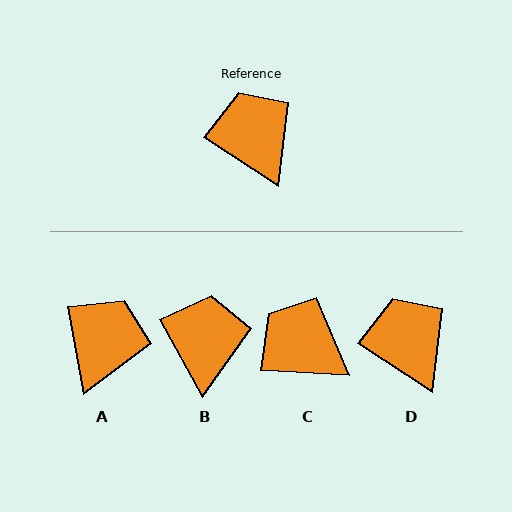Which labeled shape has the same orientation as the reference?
D.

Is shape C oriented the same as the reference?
No, it is off by about 30 degrees.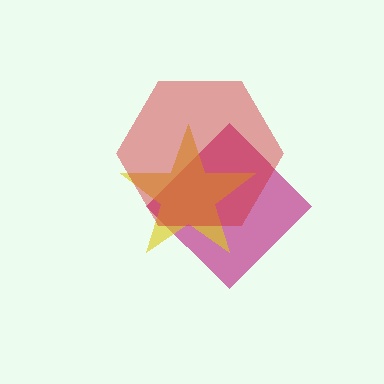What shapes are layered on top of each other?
The layered shapes are: a magenta diamond, a yellow star, a red hexagon.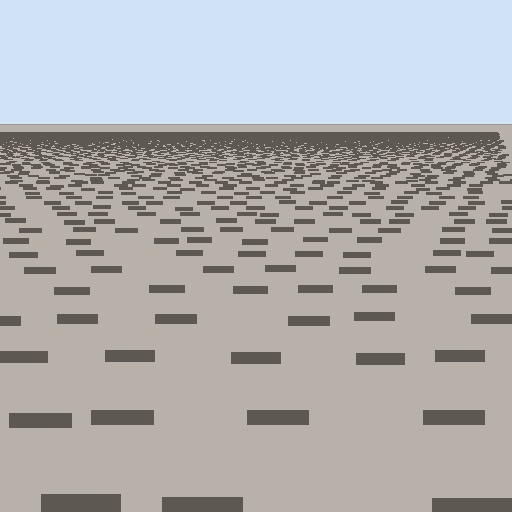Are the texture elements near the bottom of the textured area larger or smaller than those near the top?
Larger. Near the bottom, elements are closer to the viewer and appear at a bigger on-screen size.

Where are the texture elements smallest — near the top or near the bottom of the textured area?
Near the top.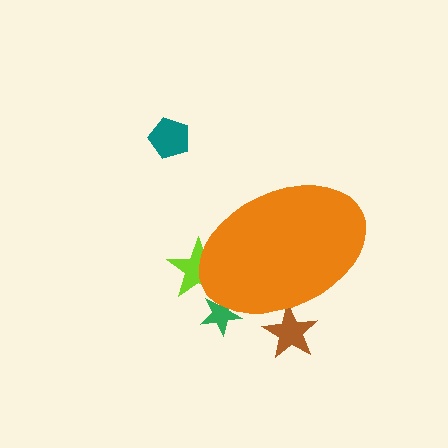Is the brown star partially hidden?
Yes, the brown star is partially hidden behind the orange ellipse.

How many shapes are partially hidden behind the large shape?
3 shapes are partially hidden.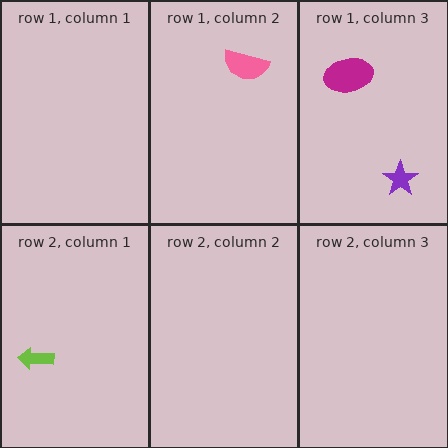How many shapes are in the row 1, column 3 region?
2.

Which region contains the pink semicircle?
The row 1, column 2 region.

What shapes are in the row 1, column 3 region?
The purple star, the magenta ellipse.